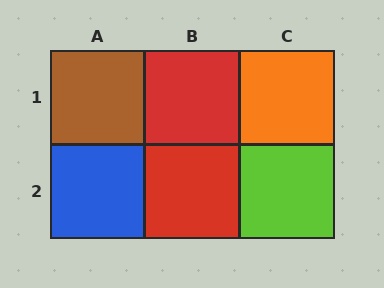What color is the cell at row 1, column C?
Orange.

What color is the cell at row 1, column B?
Red.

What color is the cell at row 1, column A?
Brown.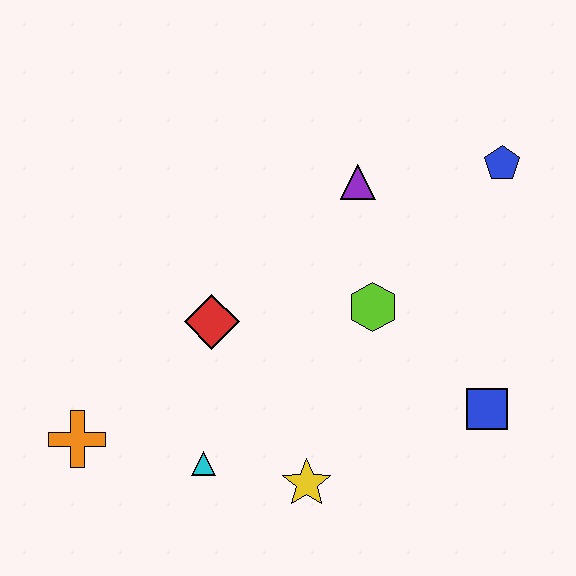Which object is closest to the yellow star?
The cyan triangle is closest to the yellow star.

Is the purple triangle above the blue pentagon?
No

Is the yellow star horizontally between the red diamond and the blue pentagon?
Yes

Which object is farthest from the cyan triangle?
The blue pentagon is farthest from the cyan triangle.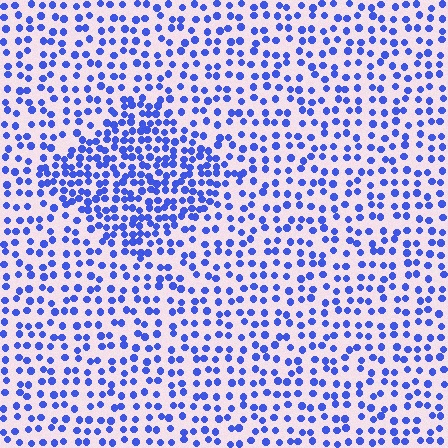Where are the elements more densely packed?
The elements are more densely packed inside the diamond boundary.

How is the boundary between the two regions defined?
The boundary is defined by a change in element density (approximately 1.9x ratio). All elements are the same color, size, and shape.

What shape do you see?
I see a diamond.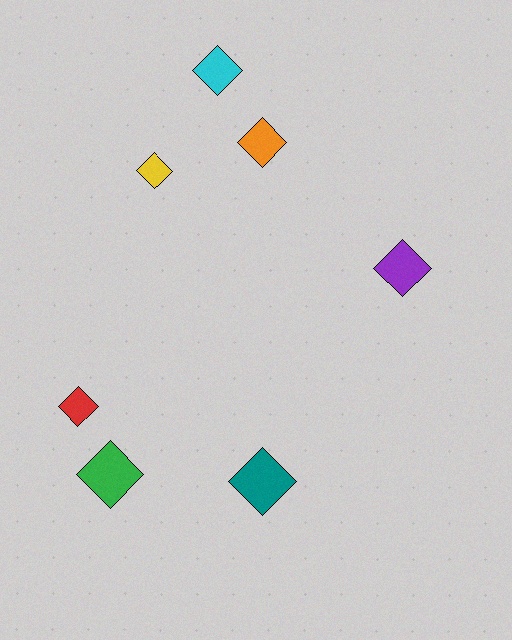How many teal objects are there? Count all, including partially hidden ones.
There is 1 teal object.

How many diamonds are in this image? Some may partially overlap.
There are 7 diamonds.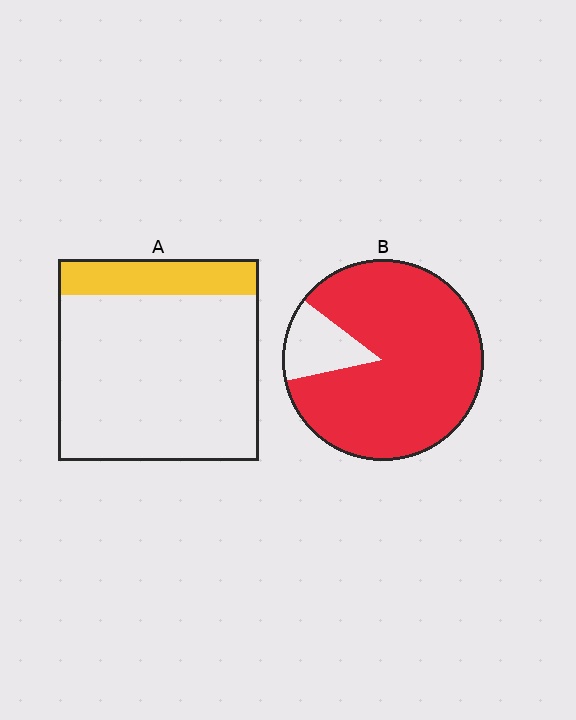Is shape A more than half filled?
No.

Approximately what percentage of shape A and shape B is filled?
A is approximately 20% and B is approximately 85%.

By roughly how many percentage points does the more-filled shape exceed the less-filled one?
By roughly 70 percentage points (B over A).